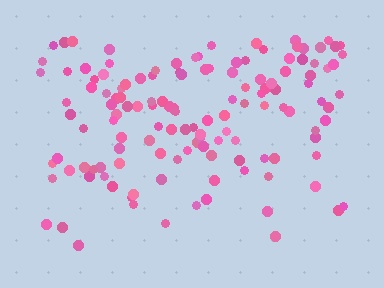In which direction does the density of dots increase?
From bottom to top, with the top side densest.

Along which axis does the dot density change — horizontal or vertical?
Vertical.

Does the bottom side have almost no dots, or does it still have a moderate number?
Still a moderate number, just noticeably fewer than the top.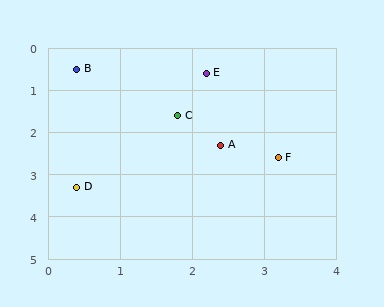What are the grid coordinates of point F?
Point F is at approximately (3.2, 2.6).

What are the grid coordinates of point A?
Point A is at approximately (2.4, 2.3).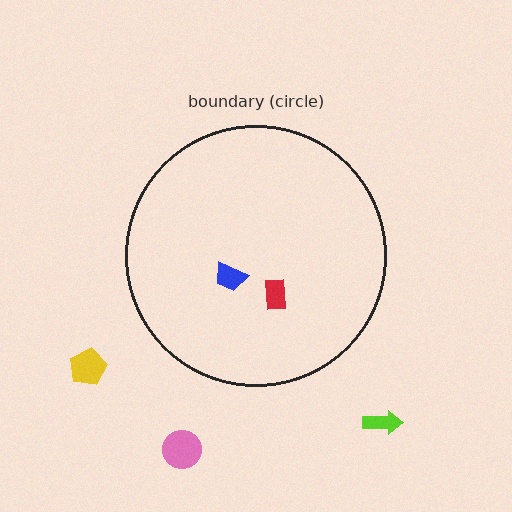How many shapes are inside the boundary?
2 inside, 3 outside.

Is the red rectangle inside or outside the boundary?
Inside.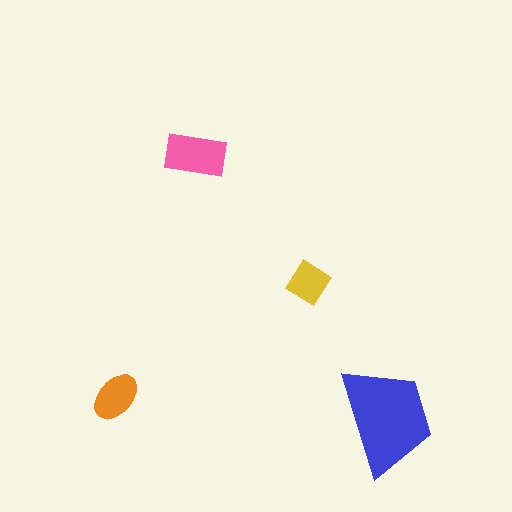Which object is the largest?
The blue trapezoid.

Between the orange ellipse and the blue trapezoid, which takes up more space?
The blue trapezoid.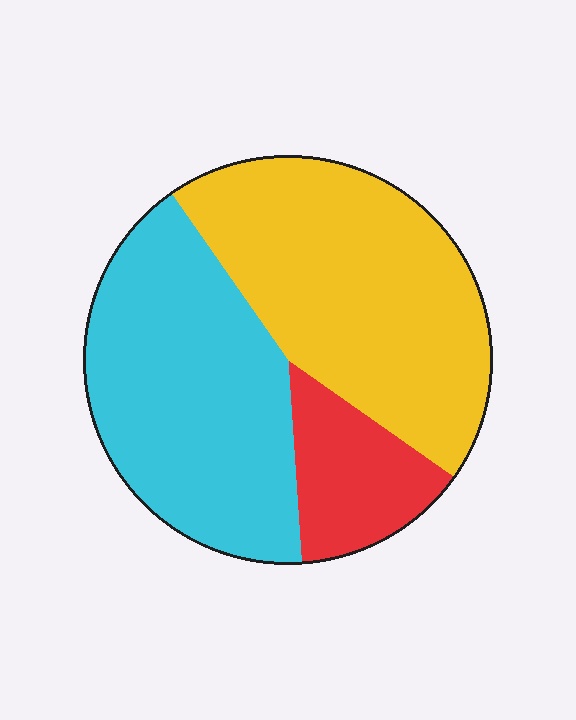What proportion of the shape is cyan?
Cyan takes up about two fifths (2/5) of the shape.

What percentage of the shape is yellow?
Yellow covers roughly 45% of the shape.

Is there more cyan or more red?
Cyan.